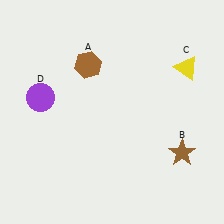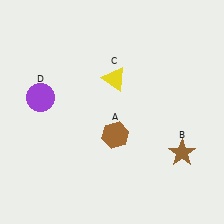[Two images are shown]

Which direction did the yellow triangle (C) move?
The yellow triangle (C) moved left.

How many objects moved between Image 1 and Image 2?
2 objects moved between the two images.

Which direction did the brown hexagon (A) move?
The brown hexagon (A) moved down.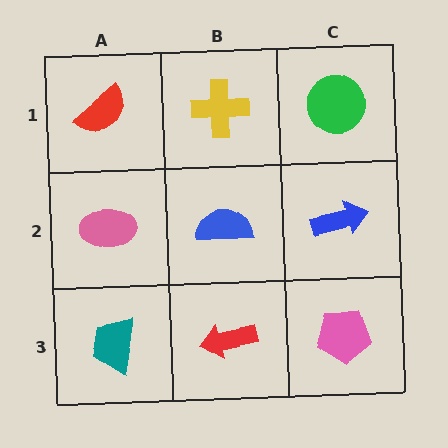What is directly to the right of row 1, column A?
A yellow cross.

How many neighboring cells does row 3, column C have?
2.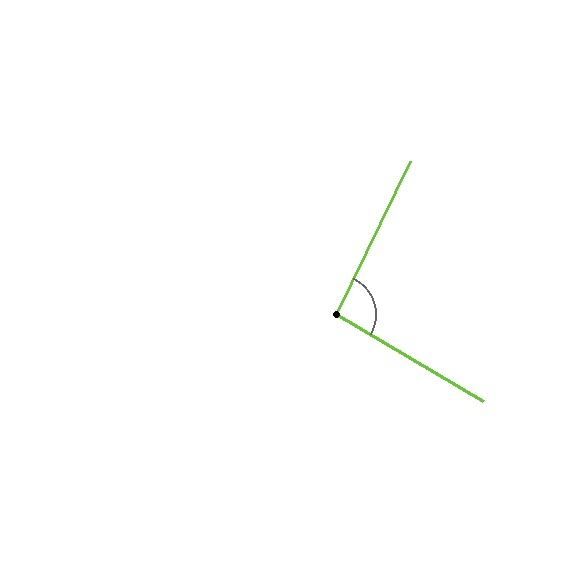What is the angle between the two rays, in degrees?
Approximately 95 degrees.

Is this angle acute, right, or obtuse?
It is approximately a right angle.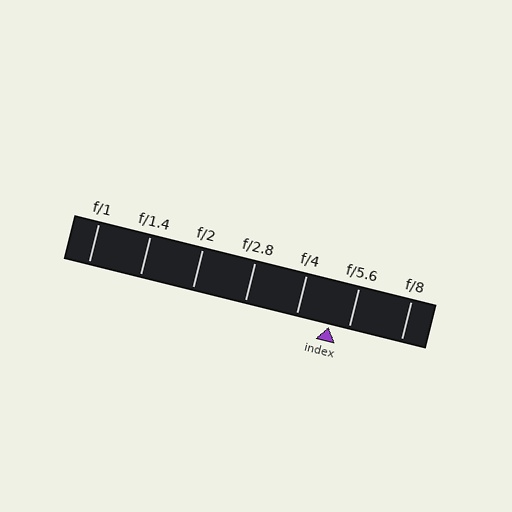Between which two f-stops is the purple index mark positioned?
The index mark is between f/4 and f/5.6.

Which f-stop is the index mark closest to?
The index mark is closest to f/5.6.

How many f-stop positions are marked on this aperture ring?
There are 7 f-stop positions marked.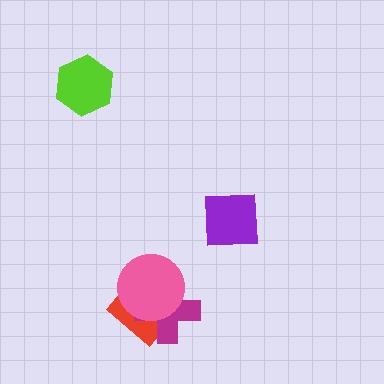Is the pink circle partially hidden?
No, no other shape covers it.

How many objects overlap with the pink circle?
2 objects overlap with the pink circle.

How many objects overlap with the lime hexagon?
0 objects overlap with the lime hexagon.